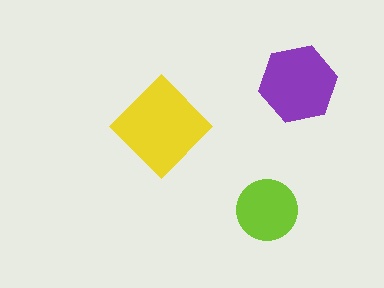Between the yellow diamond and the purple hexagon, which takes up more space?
The yellow diamond.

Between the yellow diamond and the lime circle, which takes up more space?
The yellow diamond.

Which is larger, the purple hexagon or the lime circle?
The purple hexagon.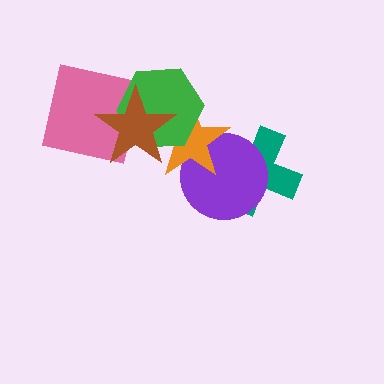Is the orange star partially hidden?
Yes, it is partially covered by another shape.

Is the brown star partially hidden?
No, no other shape covers it.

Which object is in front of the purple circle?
The orange star is in front of the purple circle.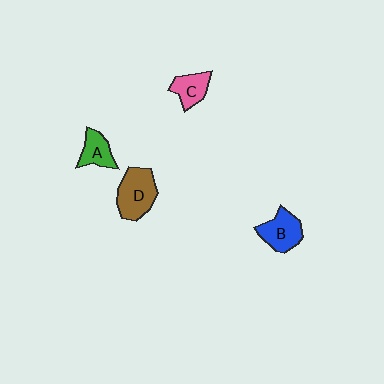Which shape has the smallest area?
Shape A (green).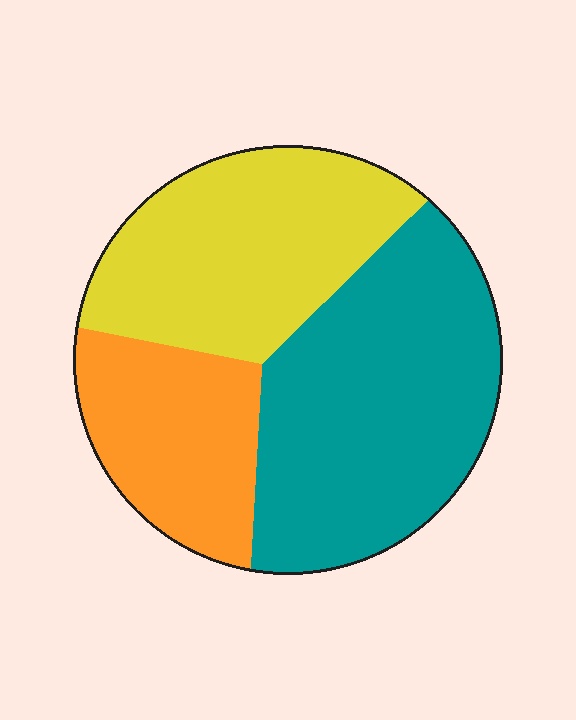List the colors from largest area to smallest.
From largest to smallest: teal, yellow, orange.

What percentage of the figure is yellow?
Yellow covers roughly 35% of the figure.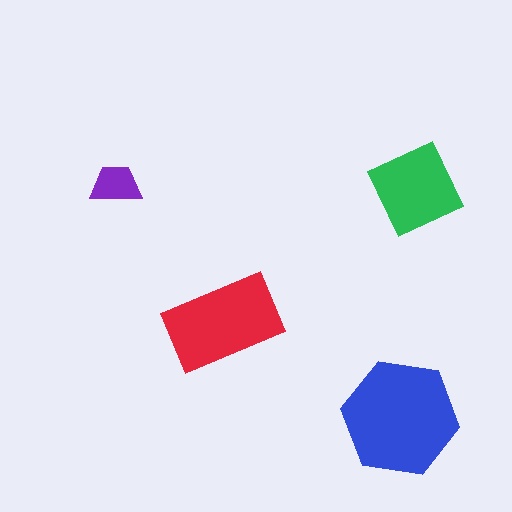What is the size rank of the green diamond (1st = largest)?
3rd.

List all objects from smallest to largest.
The purple trapezoid, the green diamond, the red rectangle, the blue hexagon.